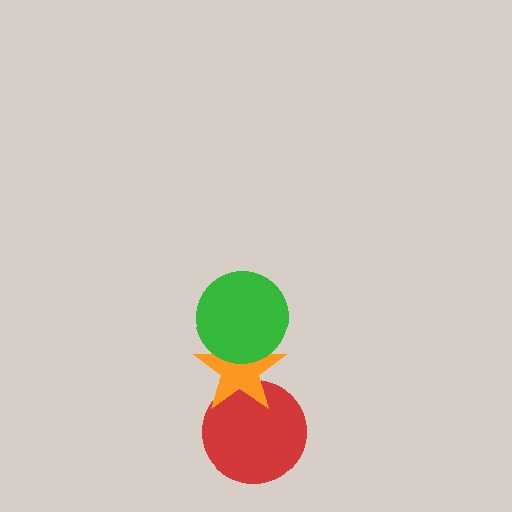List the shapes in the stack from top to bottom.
From top to bottom: the green circle, the orange star, the red circle.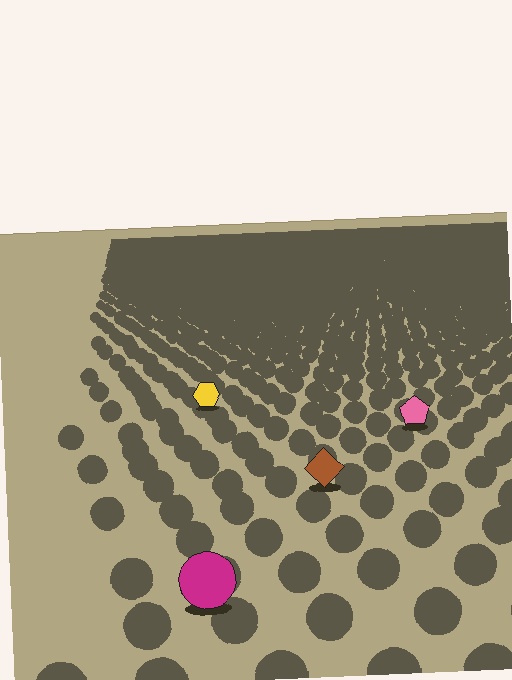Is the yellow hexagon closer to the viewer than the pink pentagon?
No. The pink pentagon is closer — you can tell from the texture gradient: the ground texture is coarser near it.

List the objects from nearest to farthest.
From nearest to farthest: the magenta circle, the brown diamond, the pink pentagon, the yellow hexagon.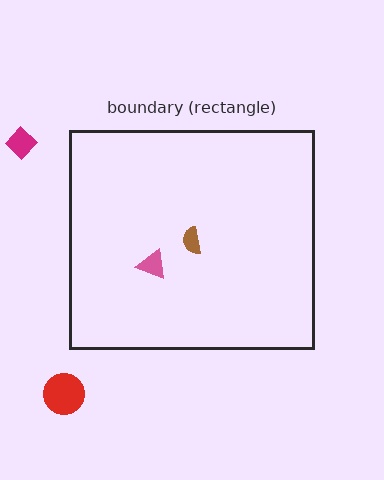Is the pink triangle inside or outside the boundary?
Inside.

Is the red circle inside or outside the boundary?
Outside.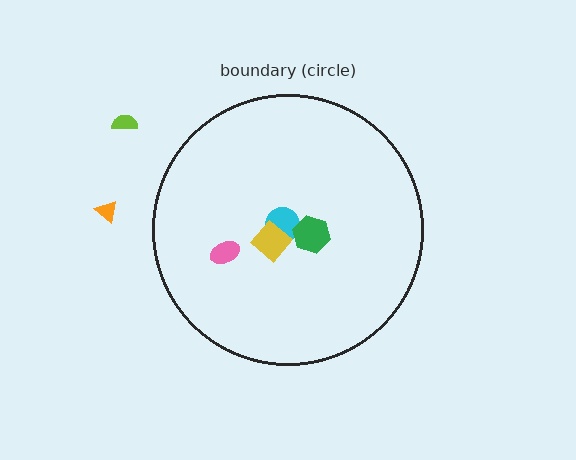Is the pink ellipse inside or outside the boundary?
Inside.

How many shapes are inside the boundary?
4 inside, 2 outside.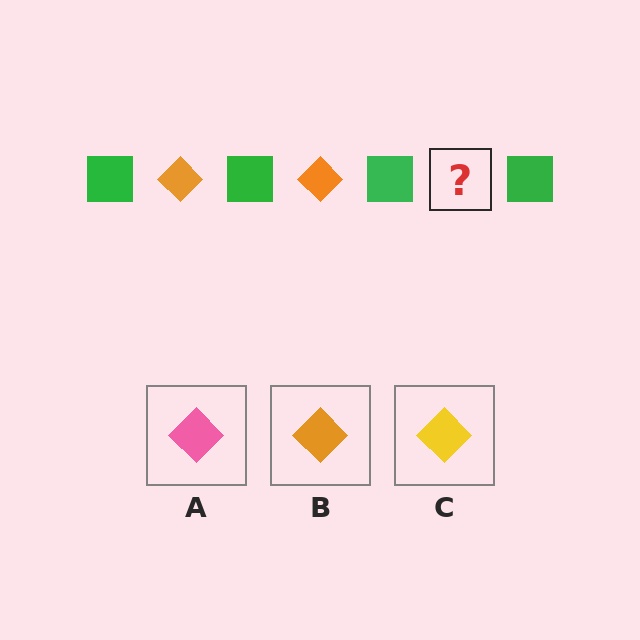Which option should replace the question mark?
Option B.